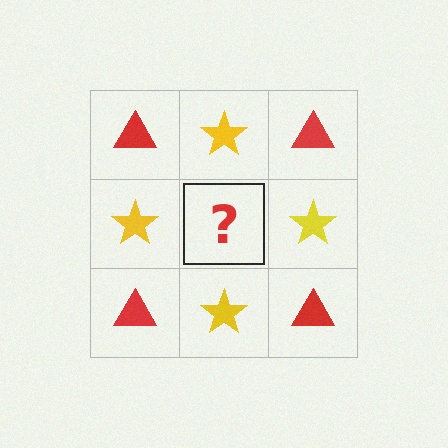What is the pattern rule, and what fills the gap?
The rule is that it alternates red triangle and yellow star in a checkerboard pattern. The gap should be filled with a red triangle.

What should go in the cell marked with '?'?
The missing cell should contain a red triangle.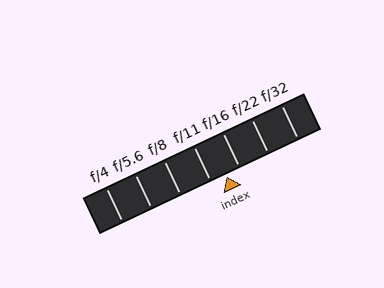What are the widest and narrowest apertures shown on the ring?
The widest aperture shown is f/4 and the narrowest is f/32.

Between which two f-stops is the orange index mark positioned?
The index mark is between f/11 and f/16.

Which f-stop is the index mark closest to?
The index mark is closest to f/16.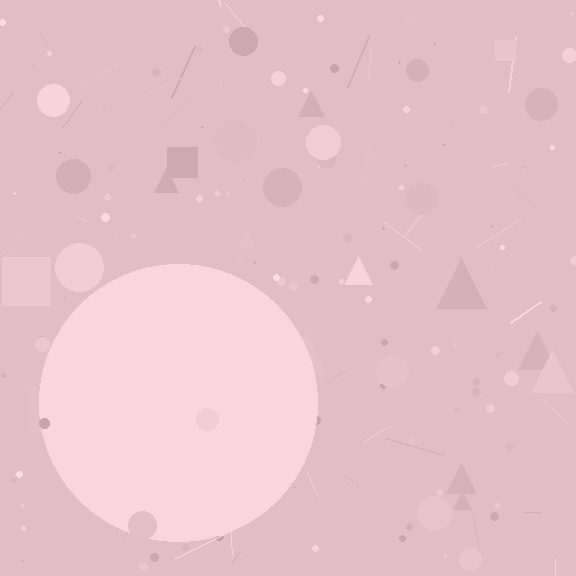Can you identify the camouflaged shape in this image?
The camouflaged shape is a circle.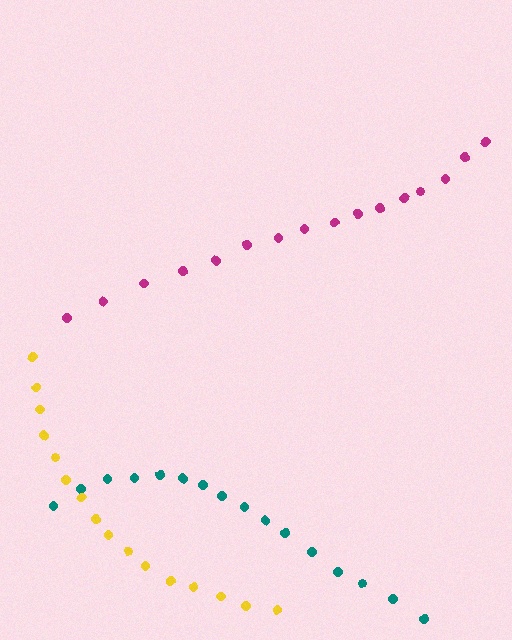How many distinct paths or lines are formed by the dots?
There are 3 distinct paths.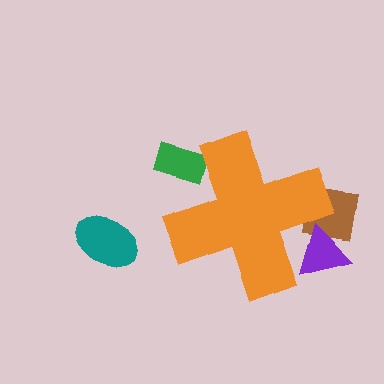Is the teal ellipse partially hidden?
No, the teal ellipse is fully visible.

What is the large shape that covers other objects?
An orange cross.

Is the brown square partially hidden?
Yes, the brown square is partially hidden behind the orange cross.